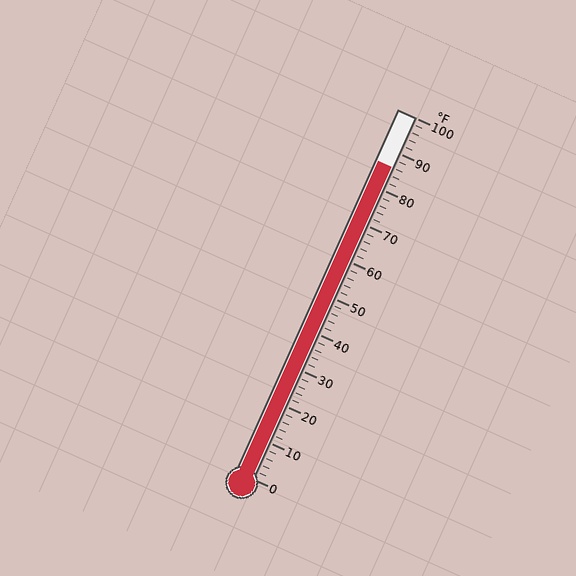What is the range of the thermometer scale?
The thermometer scale ranges from 0°F to 100°F.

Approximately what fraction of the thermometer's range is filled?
The thermometer is filled to approximately 85% of its range.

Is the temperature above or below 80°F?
The temperature is above 80°F.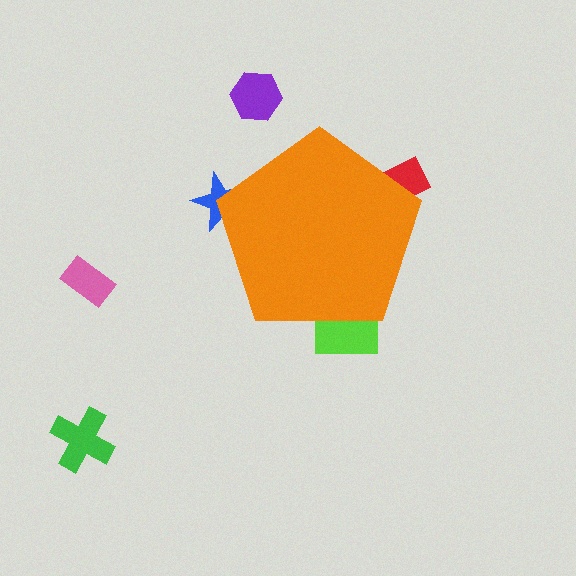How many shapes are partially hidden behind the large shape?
3 shapes are partially hidden.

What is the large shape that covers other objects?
An orange pentagon.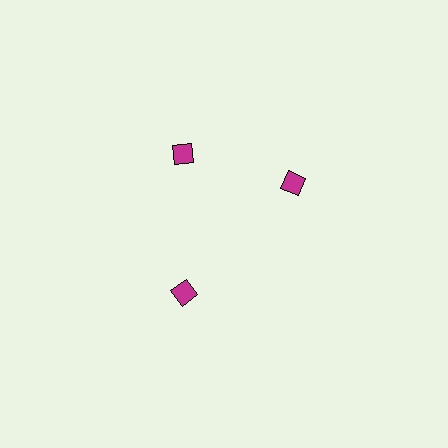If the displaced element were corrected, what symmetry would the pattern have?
It would have 3-fold rotational symmetry — the pattern would map onto itself every 120 degrees.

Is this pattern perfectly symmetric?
No. The 3 magenta diamonds are arranged in a ring, but one element near the 3 o'clock position is rotated out of alignment along the ring, breaking the 3-fold rotational symmetry.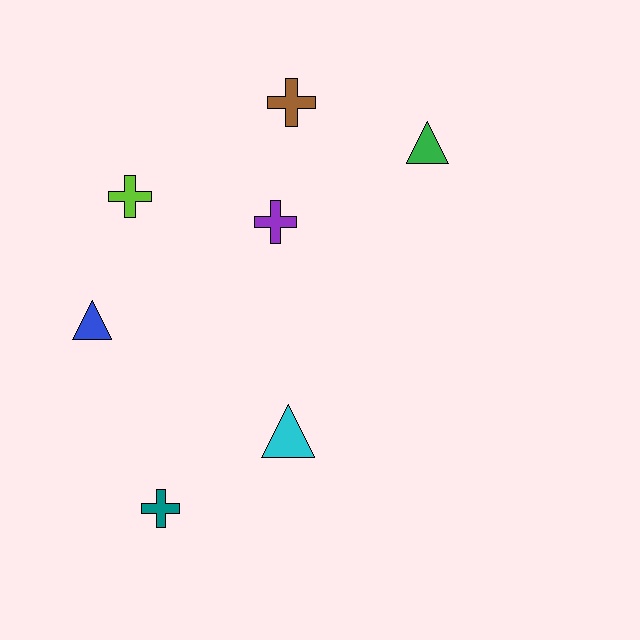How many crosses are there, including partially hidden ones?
There are 4 crosses.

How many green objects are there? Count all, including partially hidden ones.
There is 1 green object.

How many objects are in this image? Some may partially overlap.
There are 7 objects.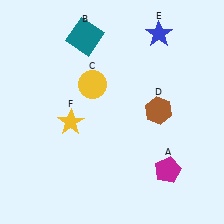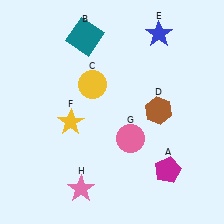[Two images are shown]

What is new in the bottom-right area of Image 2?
A pink circle (G) was added in the bottom-right area of Image 2.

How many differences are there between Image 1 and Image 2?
There are 2 differences between the two images.